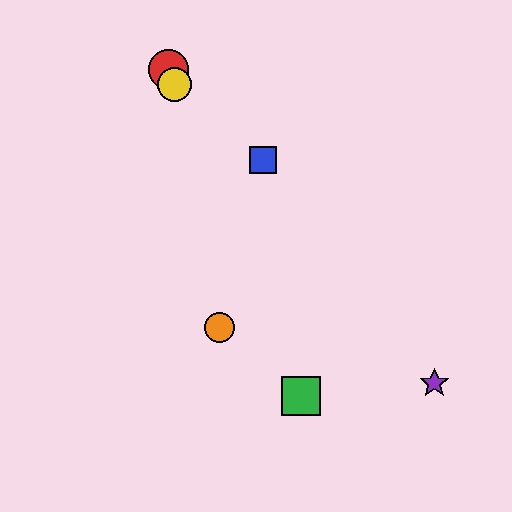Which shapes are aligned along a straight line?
The red circle, the green square, the yellow circle are aligned along a straight line.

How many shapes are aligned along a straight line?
3 shapes (the red circle, the green square, the yellow circle) are aligned along a straight line.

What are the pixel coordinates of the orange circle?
The orange circle is at (219, 327).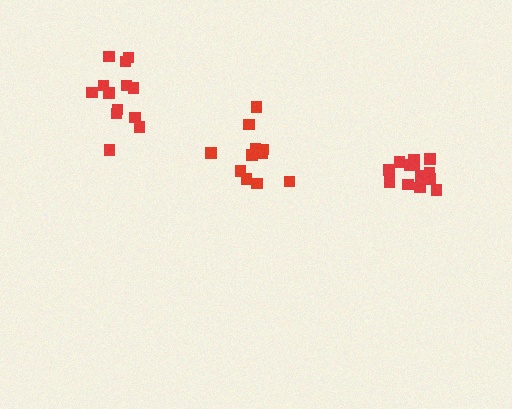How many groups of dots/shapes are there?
There are 3 groups.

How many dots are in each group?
Group 1: 11 dots, Group 2: 15 dots, Group 3: 13 dots (39 total).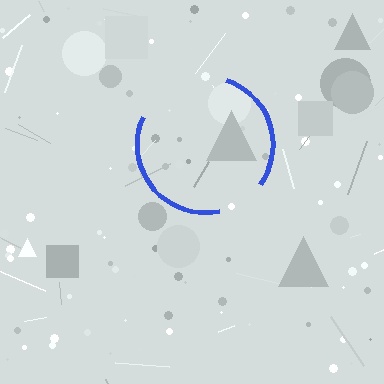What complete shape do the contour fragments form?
The contour fragments form a circle.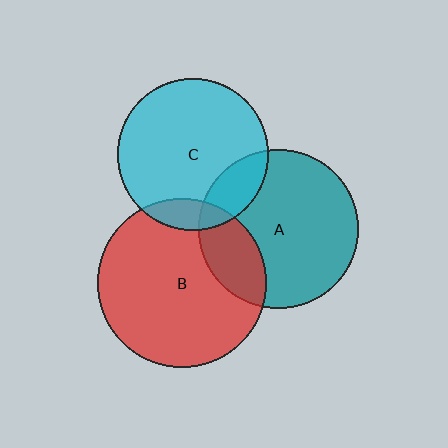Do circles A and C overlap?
Yes.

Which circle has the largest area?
Circle B (red).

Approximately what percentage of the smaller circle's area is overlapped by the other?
Approximately 15%.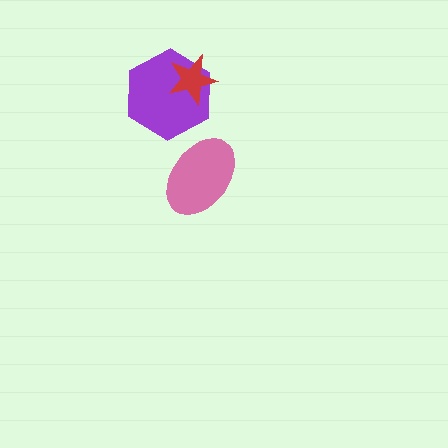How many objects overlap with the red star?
1 object overlaps with the red star.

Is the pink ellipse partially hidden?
No, no other shape covers it.